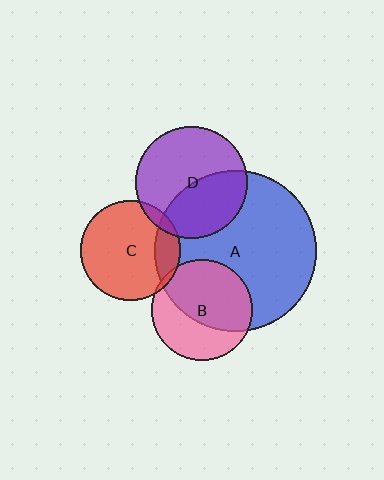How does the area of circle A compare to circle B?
Approximately 2.6 times.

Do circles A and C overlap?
Yes.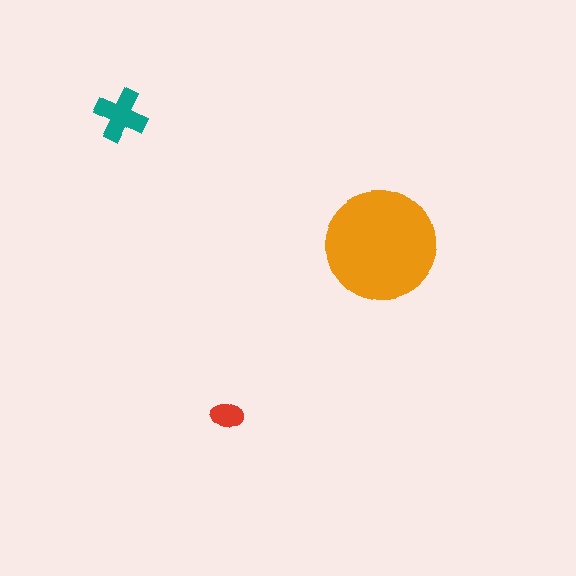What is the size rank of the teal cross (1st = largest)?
2nd.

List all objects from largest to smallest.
The orange circle, the teal cross, the red ellipse.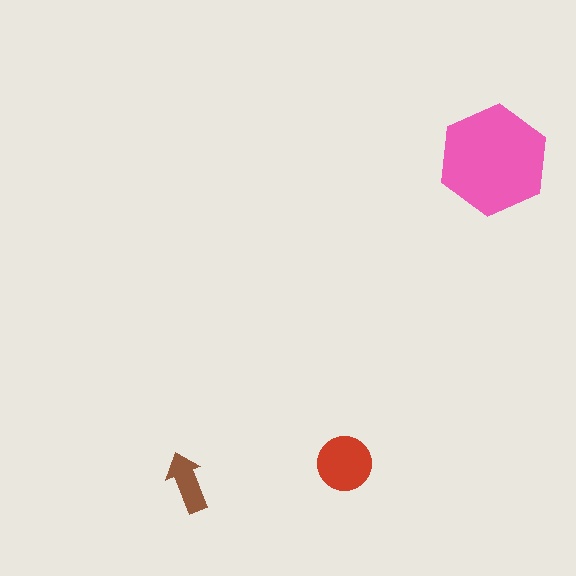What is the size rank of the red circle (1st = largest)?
2nd.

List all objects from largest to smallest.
The pink hexagon, the red circle, the brown arrow.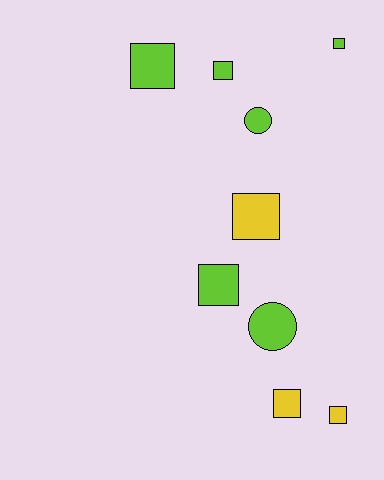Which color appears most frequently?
Lime, with 6 objects.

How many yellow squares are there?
There are 3 yellow squares.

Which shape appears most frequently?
Square, with 7 objects.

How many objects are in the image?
There are 9 objects.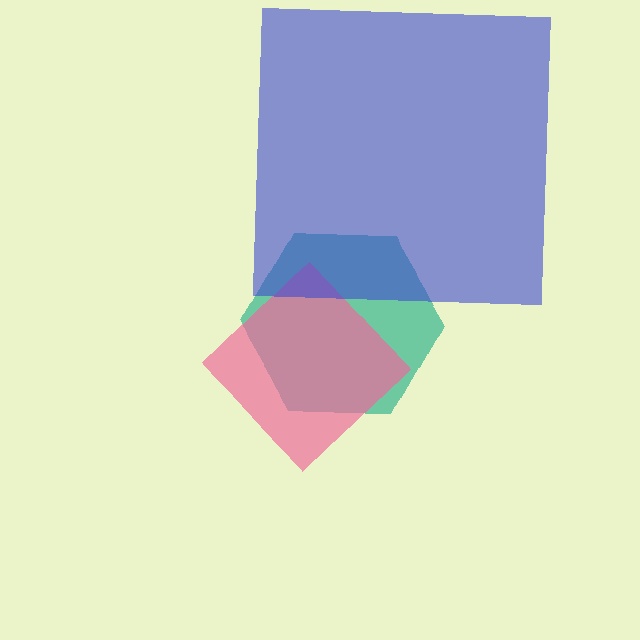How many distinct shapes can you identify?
There are 3 distinct shapes: a teal hexagon, a pink diamond, a blue square.